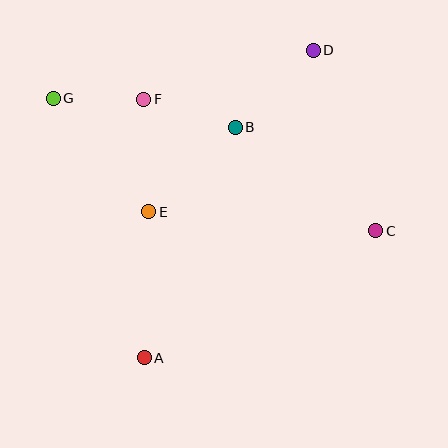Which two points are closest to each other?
Points F and G are closest to each other.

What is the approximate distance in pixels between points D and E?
The distance between D and E is approximately 231 pixels.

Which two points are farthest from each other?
Points A and D are farthest from each other.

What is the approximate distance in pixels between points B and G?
The distance between B and G is approximately 184 pixels.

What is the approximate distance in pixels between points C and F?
The distance between C and F is approximately 267 pixels.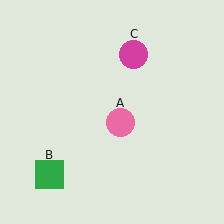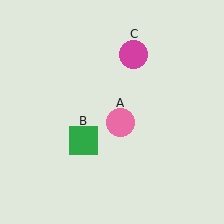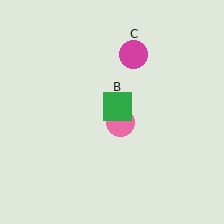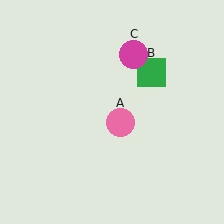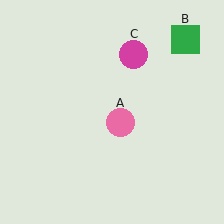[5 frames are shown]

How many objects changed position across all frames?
1 object changed position: green square (object B).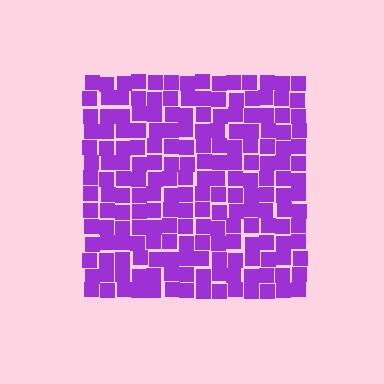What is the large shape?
The large shape is a square.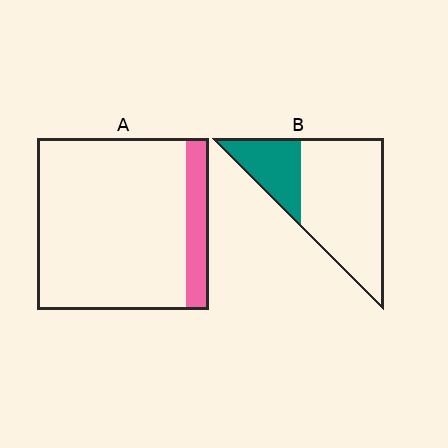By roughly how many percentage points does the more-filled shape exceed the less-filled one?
By roughly 15 percentage points (B over A).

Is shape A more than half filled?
No.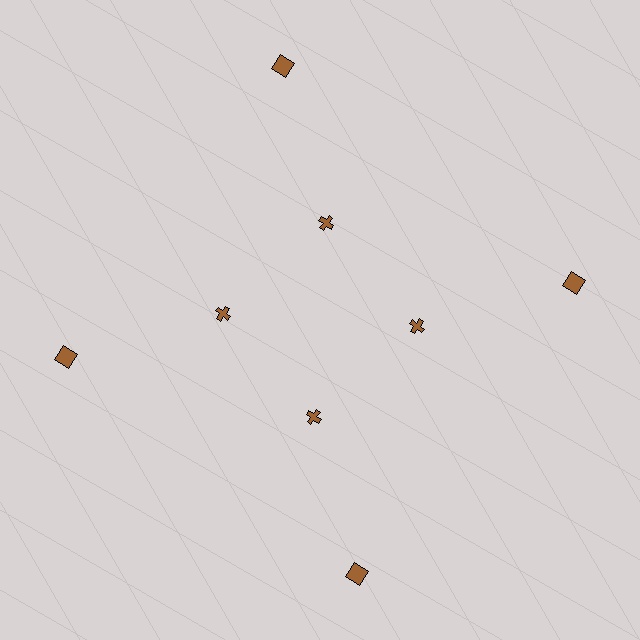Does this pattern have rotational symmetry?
Yes, this pattern has 4-fold rotational symmetry. It looks the same after rotating 90 degrees around the center.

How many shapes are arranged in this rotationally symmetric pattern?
There are 8 shapes, arranged in 4 groups of 2.